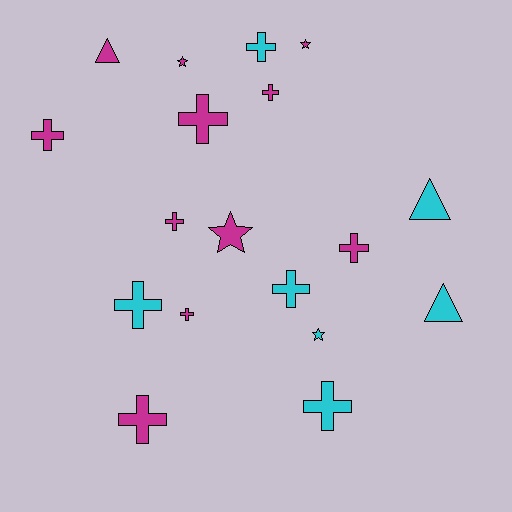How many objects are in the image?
There are 18 objects.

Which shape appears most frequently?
Cross, with 11 objects.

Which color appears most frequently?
Magenta, with 11 objects.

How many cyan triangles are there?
There are 2 cyan triangles.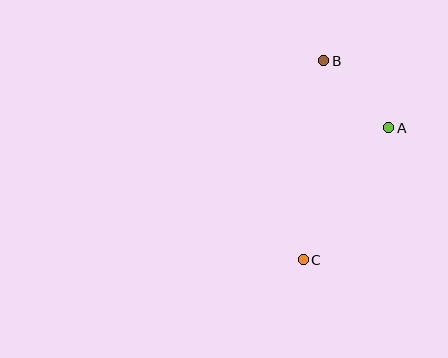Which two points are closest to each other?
Points A and B are closest to each other.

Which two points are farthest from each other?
Points B and C are farthest from each other.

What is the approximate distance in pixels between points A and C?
The distance between A and C is approximately 157 pixels.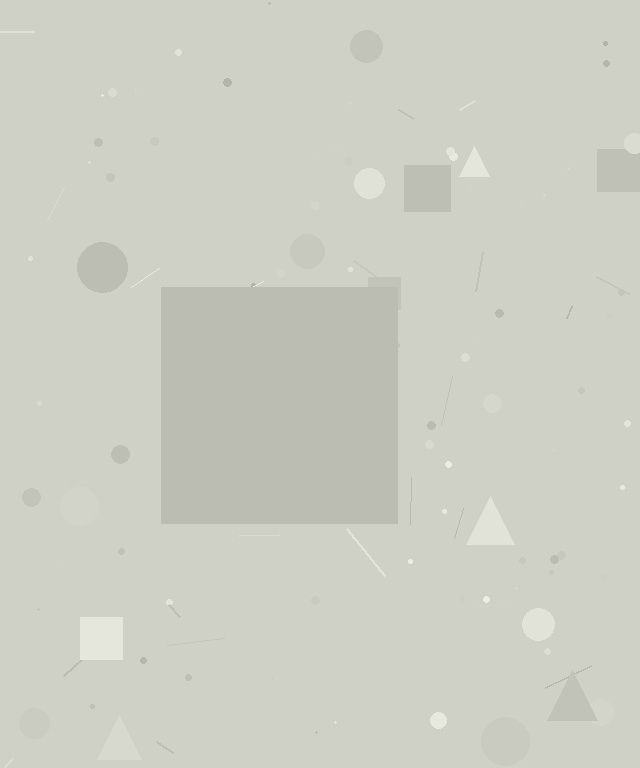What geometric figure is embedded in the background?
A square is embedded in the background.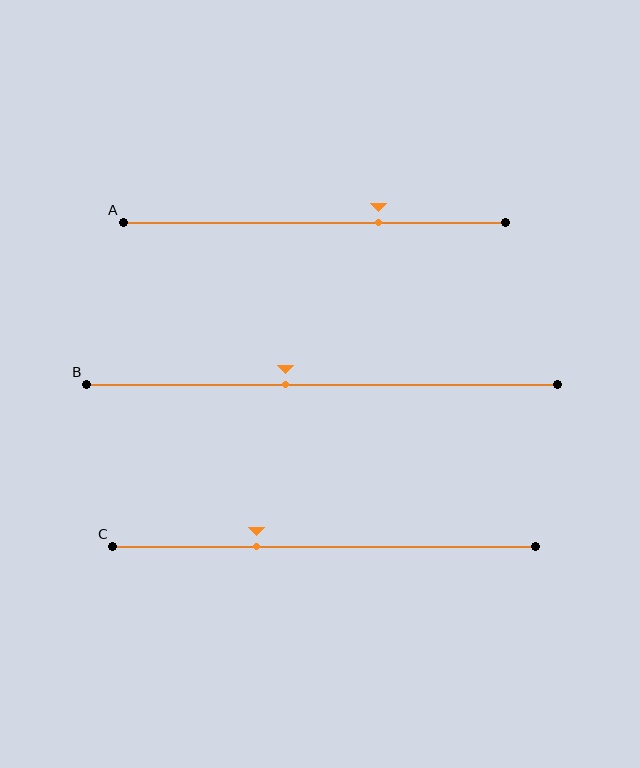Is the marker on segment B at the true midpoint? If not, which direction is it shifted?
No, the marker on segment B is shifted to the left by about 8% of the segment length.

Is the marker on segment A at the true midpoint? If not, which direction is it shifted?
No, the marker on segment A is shifted to the right by about 17% of the segment length.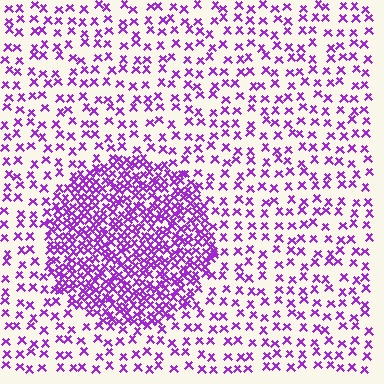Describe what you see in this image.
The image contains small purple elements arranged at two different densities. A circle-shaped region is visible where the elements are more densely packed than the surrounding area.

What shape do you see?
I see a circle.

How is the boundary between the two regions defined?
The boundary is defined by a change in element density (approximately 2.8x ratio). All elements are the same color, size, and shape.